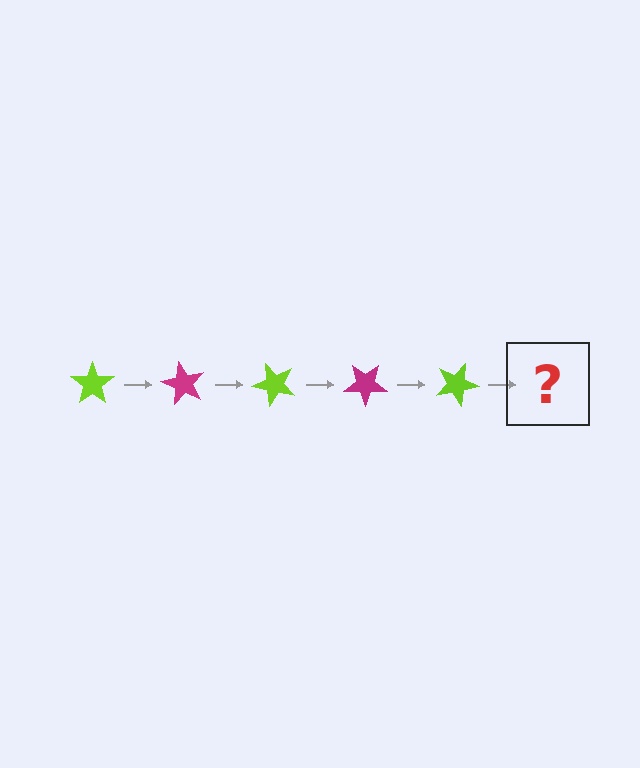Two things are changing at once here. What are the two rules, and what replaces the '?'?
The two rules are that it rotates 60 degrees each step and the color cycles through lime and magenta. The '?' should be a magenta star, rotated 300 degrees from the start.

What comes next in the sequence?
The next element should be a magenta star, rotated 300 degrees from the start.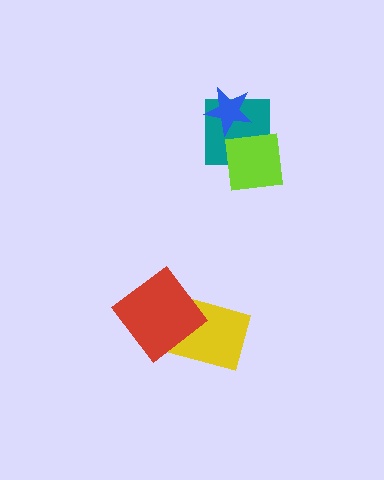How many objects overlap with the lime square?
1 object overlaps with the lime square.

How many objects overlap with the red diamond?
1 object overlaps with the red diamond.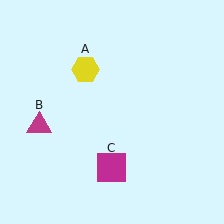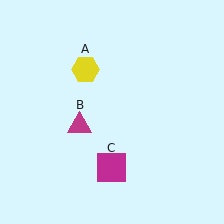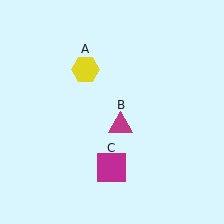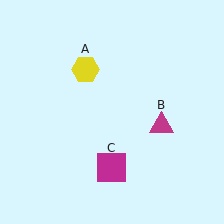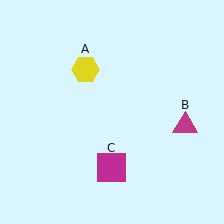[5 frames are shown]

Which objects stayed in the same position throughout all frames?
Yellow hexagon (object A) and magenta square (object C) remained stationary.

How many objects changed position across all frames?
1 object changed position: magenta triangle (object B).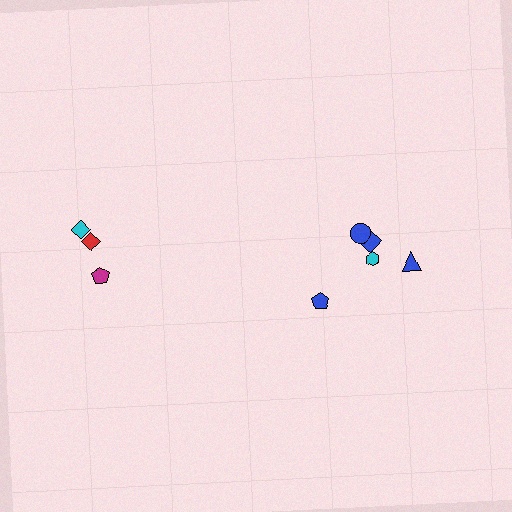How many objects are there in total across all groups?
There are 8 objects.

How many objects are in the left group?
There are 3 objects.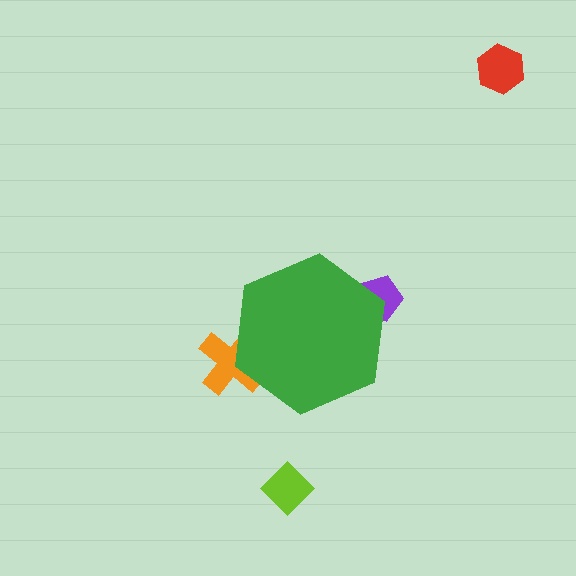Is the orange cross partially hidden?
Yes, the orange cross is partially hidden behind the green hexagon.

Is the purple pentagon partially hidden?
Yes, the purple pentagon is partially hidden behind the green hexagon.